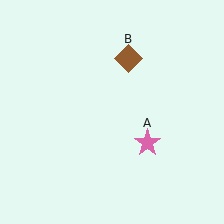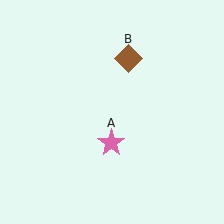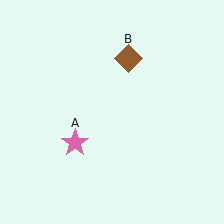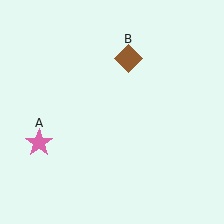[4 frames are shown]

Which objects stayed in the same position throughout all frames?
Brown diamond (object B) remained stationary.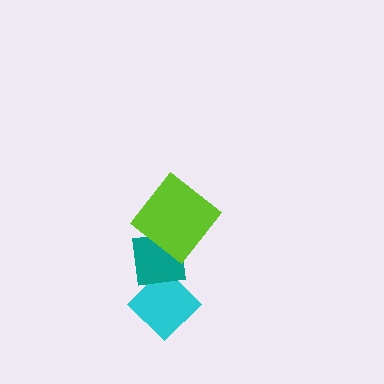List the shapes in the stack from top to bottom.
From top to bottom: the lime diamond, the teal square, the cyan diamond.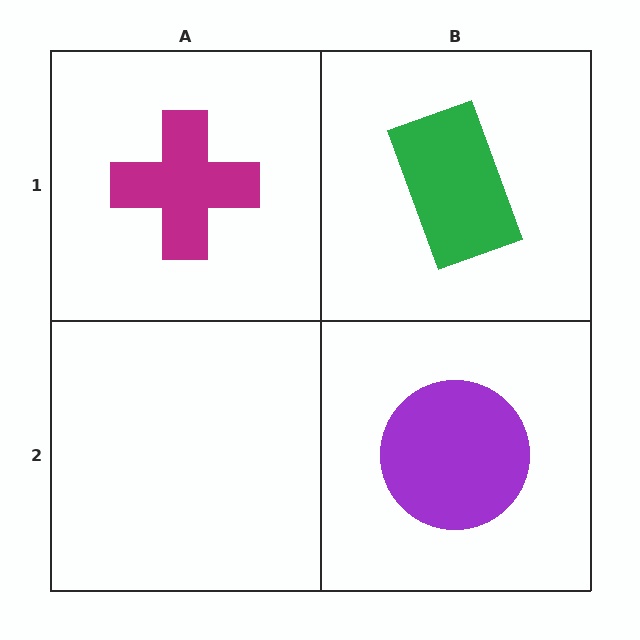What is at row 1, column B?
A green rectangle.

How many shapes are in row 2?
1 shape.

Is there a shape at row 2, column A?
No, that cell is empty.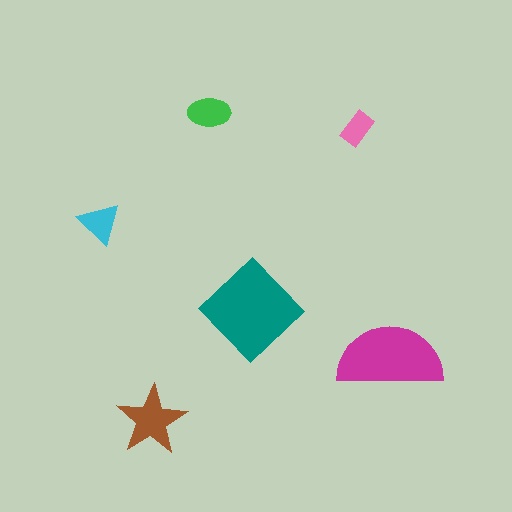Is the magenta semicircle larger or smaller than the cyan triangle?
Larger.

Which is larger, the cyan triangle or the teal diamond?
The teal diamond.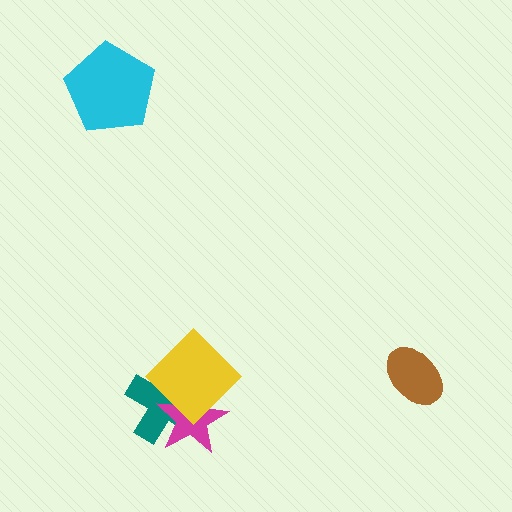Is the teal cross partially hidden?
Yes, it is partially covered by another shape.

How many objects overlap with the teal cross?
2 objects overlap with the teal cross.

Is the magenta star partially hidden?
Yes, it is partially covered by another shape.